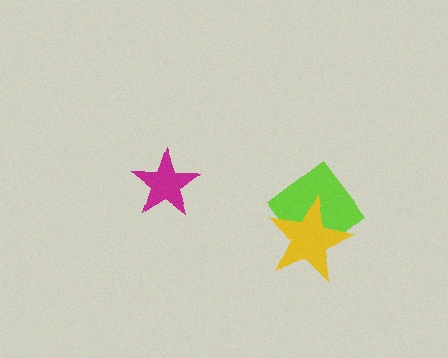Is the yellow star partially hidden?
No, no other shape covers it.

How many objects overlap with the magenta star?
0 objects overlap with the magenta star.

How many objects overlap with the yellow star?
1 object overlaps with the yellow star.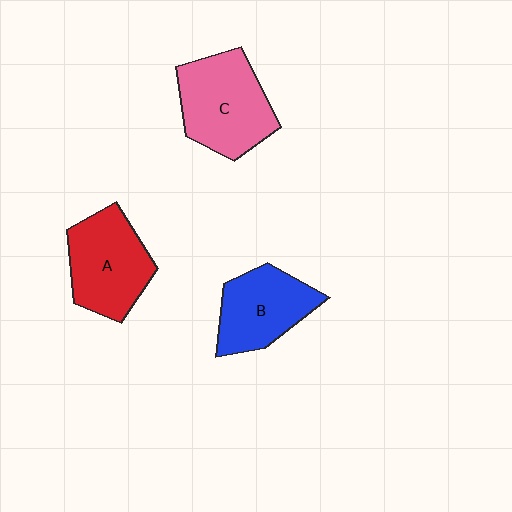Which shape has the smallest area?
Shape B (blue).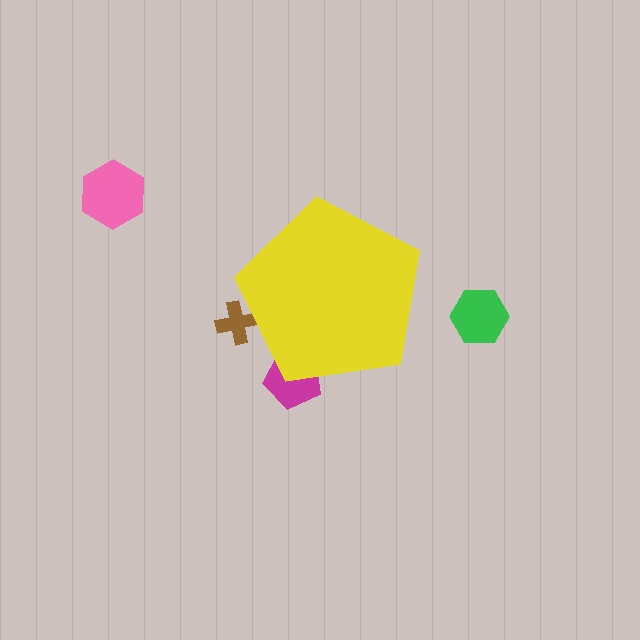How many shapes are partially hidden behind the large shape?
2 shapes are partially hidden.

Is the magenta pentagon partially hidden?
Yes, the magenta pentagon is partially hidden behind the yellow pentagon.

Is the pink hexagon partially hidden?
No, the pink hexagon is fully visible.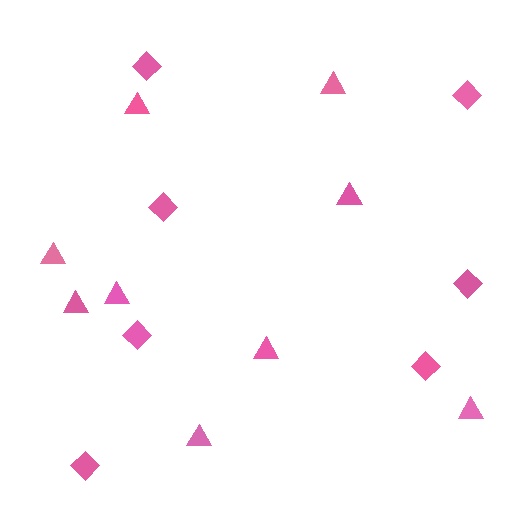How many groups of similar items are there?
There are 2 groups: one group of triangles (9) and one group of diamonds (7).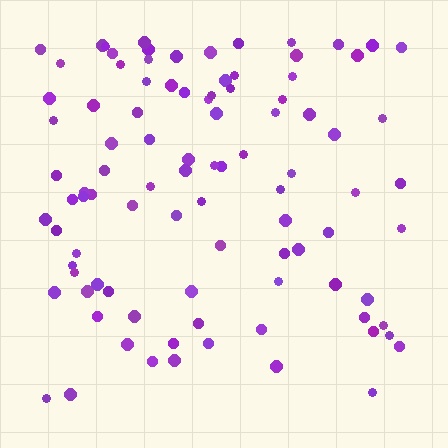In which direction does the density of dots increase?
From bottom to top, with the top side densest.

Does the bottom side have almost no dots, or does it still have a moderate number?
Still a moderate number, just noticeably fewer than the top.